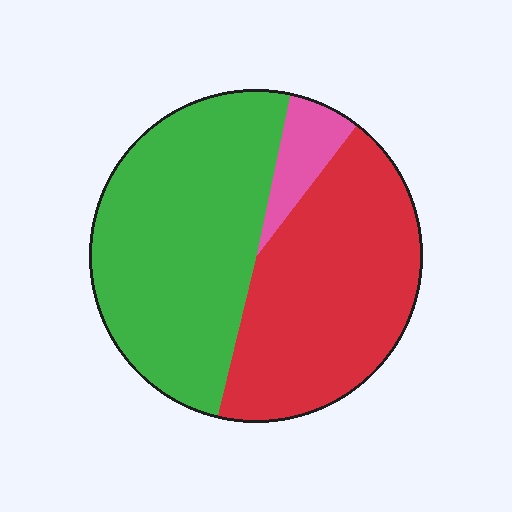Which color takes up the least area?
Pink, at roughly 5%.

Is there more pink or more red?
Red.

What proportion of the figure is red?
Red takes up between a third and a half of the figure.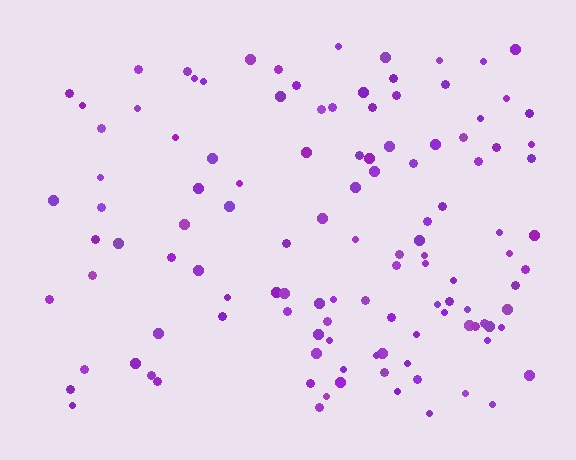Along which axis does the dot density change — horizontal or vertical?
Horizontal.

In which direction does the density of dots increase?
From left to right, with the right side densest.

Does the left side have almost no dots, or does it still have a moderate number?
Still a moderate number, just noticeably fewer than the right.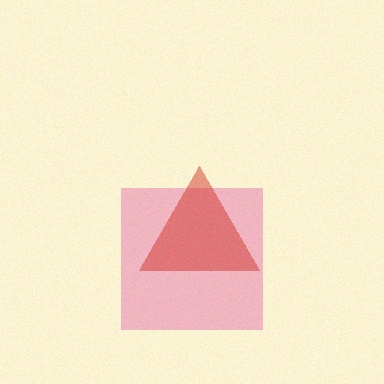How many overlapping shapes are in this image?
There are 2 overlapping shapes in the image.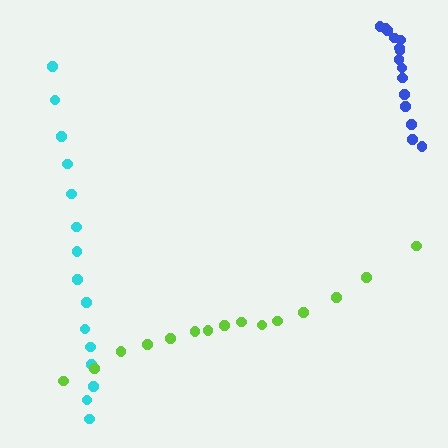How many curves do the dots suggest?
There are 3 distinct paths.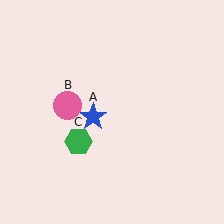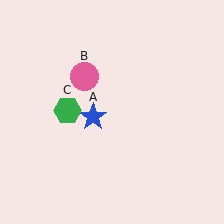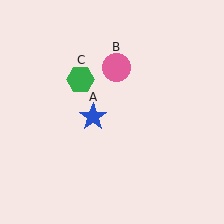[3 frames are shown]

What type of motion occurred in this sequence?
The pink circle (object B), green hexagon (object C) rotated clockwise around the center of the scene.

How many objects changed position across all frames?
2 objects changed position: pink circle (object B), green hexagon (object C).